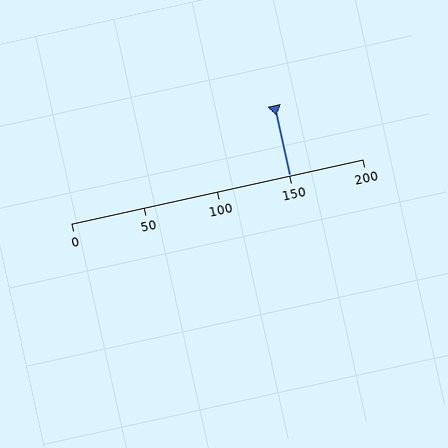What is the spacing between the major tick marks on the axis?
The major ticks are spaced 50 apart.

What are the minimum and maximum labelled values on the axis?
The axis runs from 0 to 200.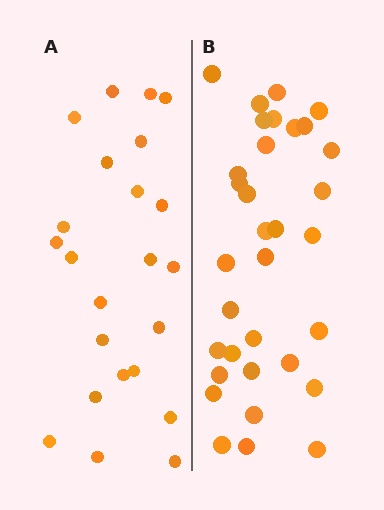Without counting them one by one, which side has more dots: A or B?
Region B (the right region) has more dots.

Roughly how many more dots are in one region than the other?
Region B has roughly 10 or so more dots than region A.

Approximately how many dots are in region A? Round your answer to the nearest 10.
About 20 dots. (The exact count is 23, which rounds to 20.)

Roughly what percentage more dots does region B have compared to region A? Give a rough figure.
About 45% more.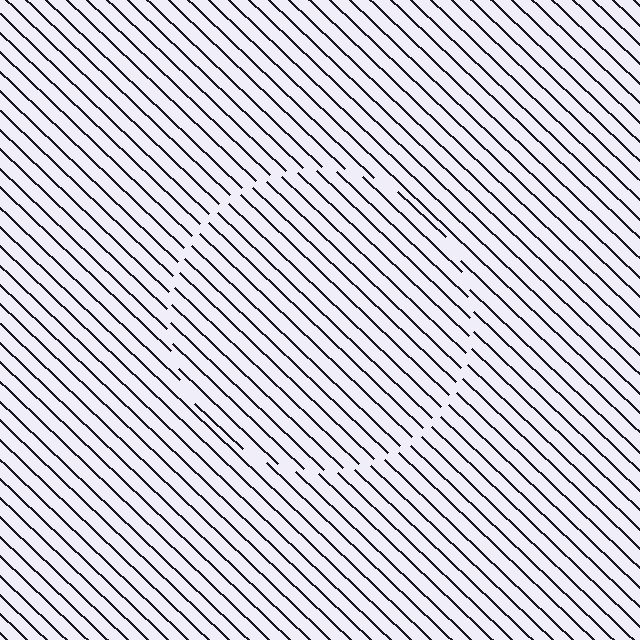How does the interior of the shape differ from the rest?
The interior of the shape contains the same grating, shifted by half a period — the contour is defined by the phase discontinuity where line-ends from the inner and outer gratings abut.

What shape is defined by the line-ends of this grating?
An illusory circle. The interior of the shape contains the same grating, shifted by half a period — the contour is defined by the phase discontinuity where line-ends from the inner and outer gratings abut.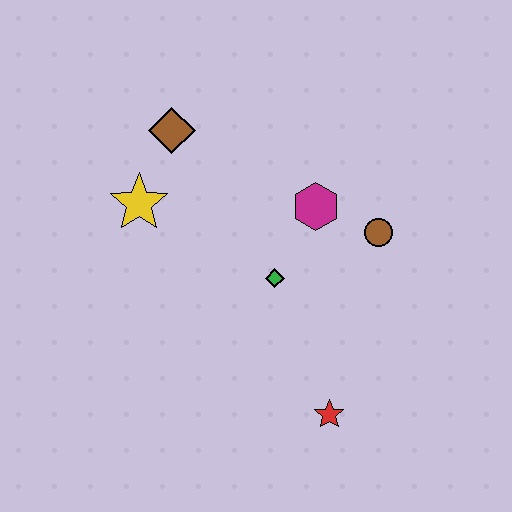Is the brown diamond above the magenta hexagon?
Yes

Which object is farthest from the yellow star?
The red star is farthest from the yellow star.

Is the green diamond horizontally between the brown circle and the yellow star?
Yes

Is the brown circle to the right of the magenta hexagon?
Yes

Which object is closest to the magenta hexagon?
The brown circle is closest to the magenta hexagon.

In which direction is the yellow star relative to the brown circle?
The yellow star is to the left of the brown circle.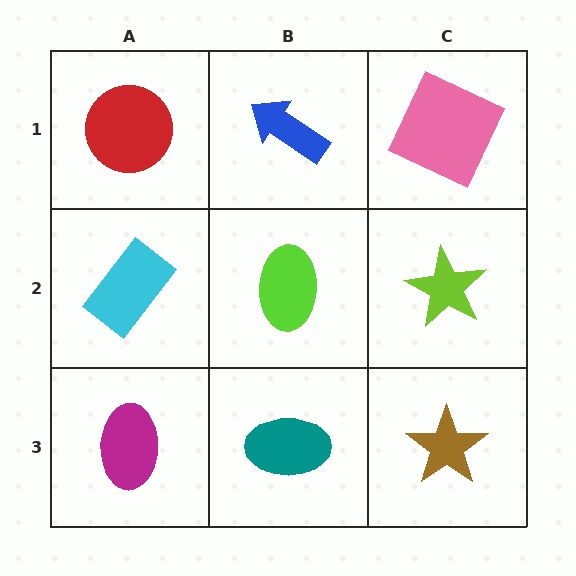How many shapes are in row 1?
3 shapes.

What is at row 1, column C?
A pink square.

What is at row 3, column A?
A magenta ellipse.